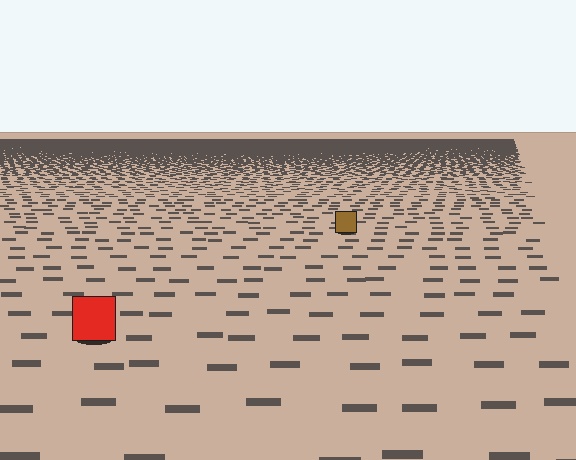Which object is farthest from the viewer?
The brown square is farthest from the viewer. It appears smaller and the ground texture around it is denser.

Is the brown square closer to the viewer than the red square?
No. The red square is closer — you can tell from the texture gradient: the ground texture is coarser near it.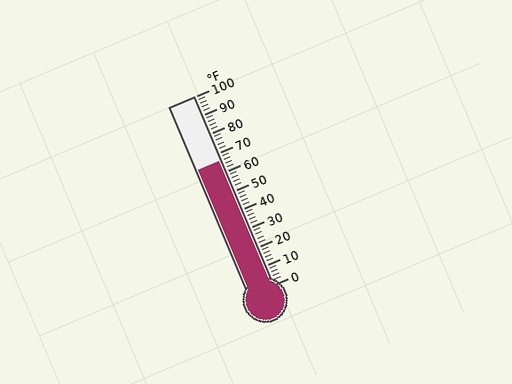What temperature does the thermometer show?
The thermometer shows approximately 66°F.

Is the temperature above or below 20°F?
The temperature is above 20°F.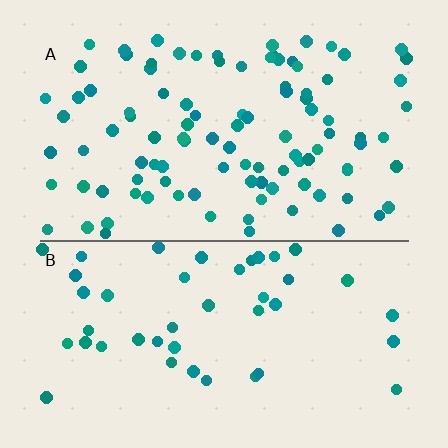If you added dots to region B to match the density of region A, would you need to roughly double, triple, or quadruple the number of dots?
Approximately double.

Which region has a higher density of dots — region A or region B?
A (the top).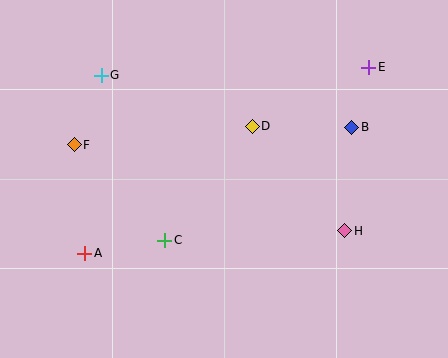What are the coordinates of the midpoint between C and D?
The midpoint between C and D is at (208, 183).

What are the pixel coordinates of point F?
Point F is at (74, 145).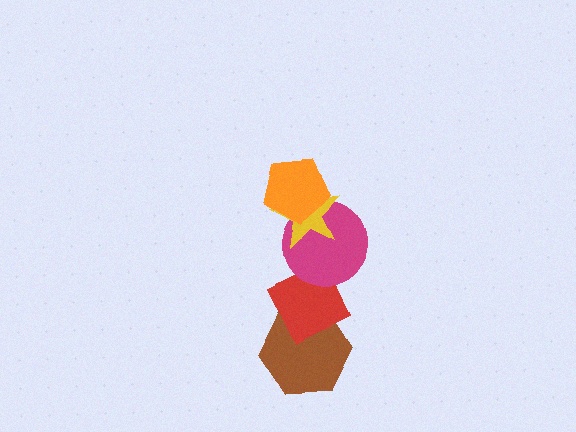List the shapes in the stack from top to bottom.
From top to bottom: the orange pentagon, the yellow star, the magenta circle, the red diamond, the brown hexagon.